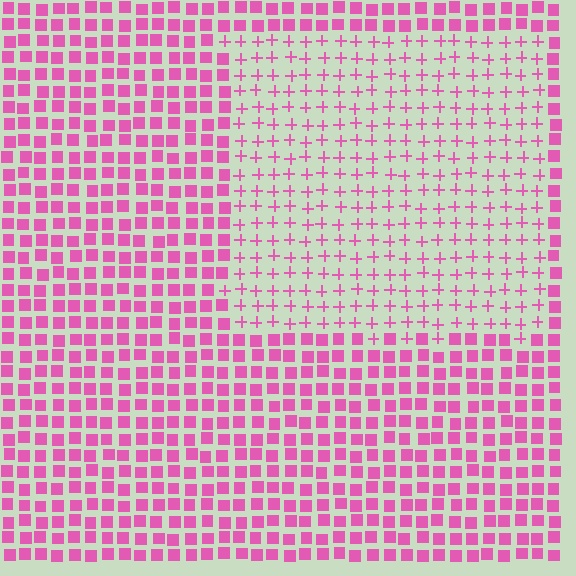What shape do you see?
I see a rectangle.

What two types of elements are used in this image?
The image uses plus signs inside the rectangle region and squares outside it.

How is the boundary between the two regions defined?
The boundary is defined by a change in element shape: plus signs inside vs. squares outside. All elements share the same color and spacing.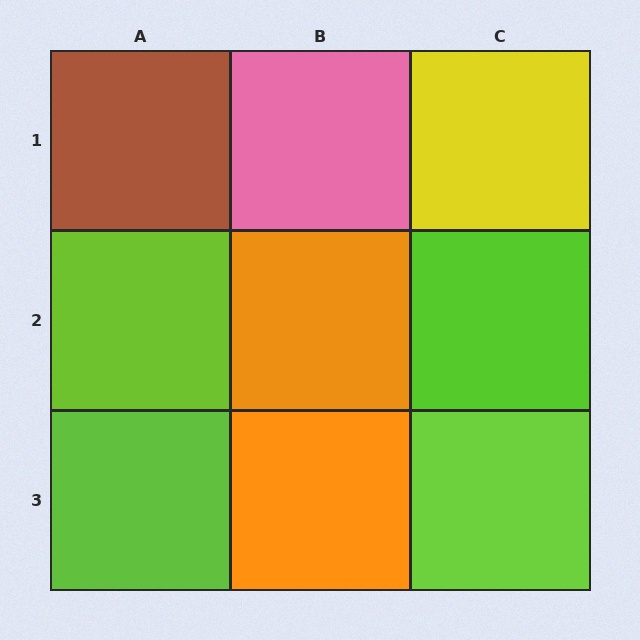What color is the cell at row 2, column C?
Lime.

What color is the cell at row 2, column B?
Orange.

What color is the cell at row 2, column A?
Lime.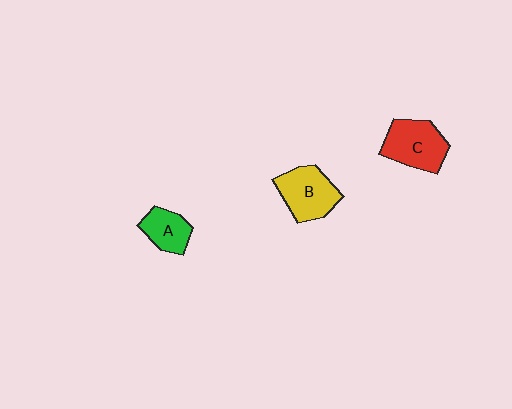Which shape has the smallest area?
Shape A (green).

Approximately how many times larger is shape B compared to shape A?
Approximately 1.5 times.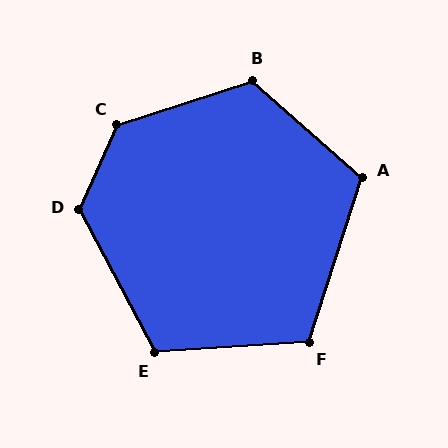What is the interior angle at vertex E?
Approximately 114 degrees (obtuse).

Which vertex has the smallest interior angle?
F, at approximately 112 degrees.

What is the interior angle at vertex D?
Approximately 128 degrees (obtuse).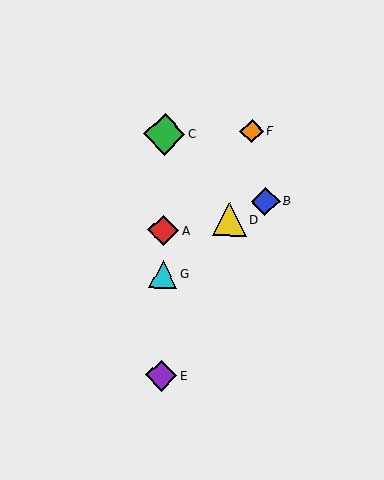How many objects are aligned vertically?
4 objects (A, C, E, G) are aligned vertically.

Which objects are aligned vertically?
Objects A, C, E, G are aligned vertically.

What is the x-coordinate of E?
Object E is at x≈161.